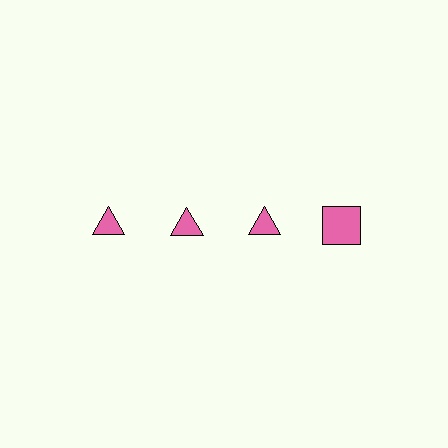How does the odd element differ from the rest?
It has a different shape: square instead of triangle.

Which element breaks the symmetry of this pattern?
The pink square in the top row, second from right column breaks the symmetry. All other shapes are pink triangles.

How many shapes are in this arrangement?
There are 4 shapes arranged in a grid pattern.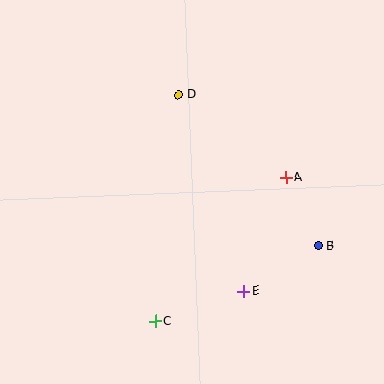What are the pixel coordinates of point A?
Point A is at (286, 177).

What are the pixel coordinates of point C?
Point C is at (155, 321).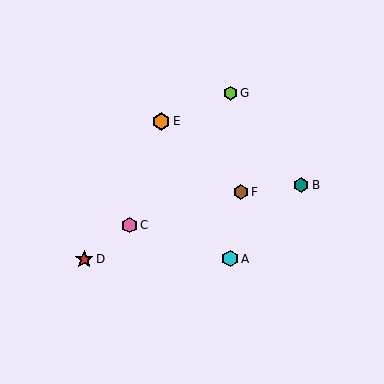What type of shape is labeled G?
Shape G is a lime hexagon.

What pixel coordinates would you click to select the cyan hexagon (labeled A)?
Click at (230, 259) to select the cyan hexagon A.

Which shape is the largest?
The red star (labeled D) is the largest.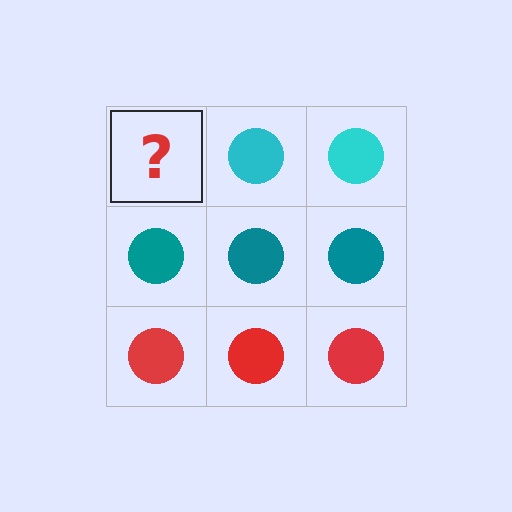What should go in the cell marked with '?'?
The missing cell should contain a cyan circle.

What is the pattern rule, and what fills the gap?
The rule is that each row has a consistent color. The gap should be filled with a cyan circle.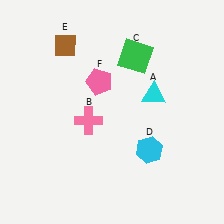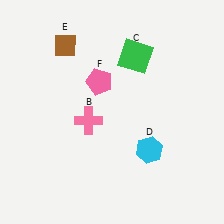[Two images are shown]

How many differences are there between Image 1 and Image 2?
There is 1 difference between the two images.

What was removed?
The cyan triangle (A) was removed in Image 2.